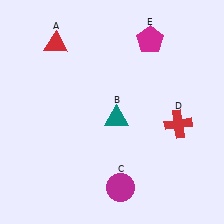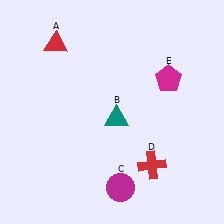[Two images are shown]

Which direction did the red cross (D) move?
The red cross (D) moved down.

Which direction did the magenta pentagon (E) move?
The magenta pentagon (E) moved down.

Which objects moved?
The objects that moved are: the red cross (D), the magenta pentagon (E).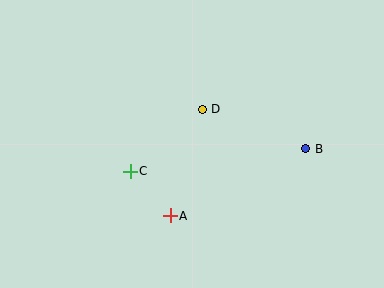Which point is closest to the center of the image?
Point D at (202, 109) is closest to the center.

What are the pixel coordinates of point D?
Point D is at (202, 109).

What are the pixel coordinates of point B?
Point B is at (306, 149).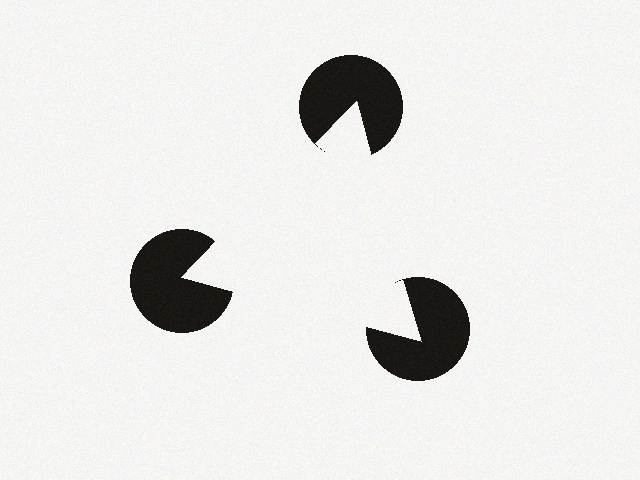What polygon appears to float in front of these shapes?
An illusory triangle — its edges are inferred from the aligned wedge cuts in the pac-man discs, not physically drawn.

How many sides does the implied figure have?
3 sides.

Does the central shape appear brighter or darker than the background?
It typically appears slightly brighter than the background, even though no actual brightness change is drawn.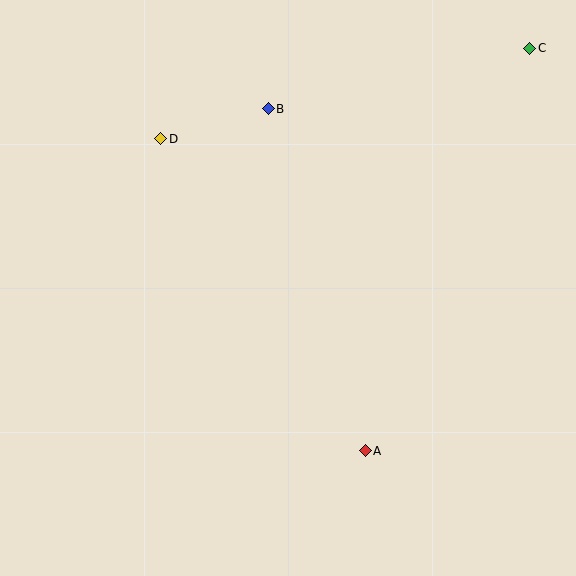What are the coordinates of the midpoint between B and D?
The midpoint between B and D is at (214, 124).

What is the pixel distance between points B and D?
The distance between B and D is 112 pixels.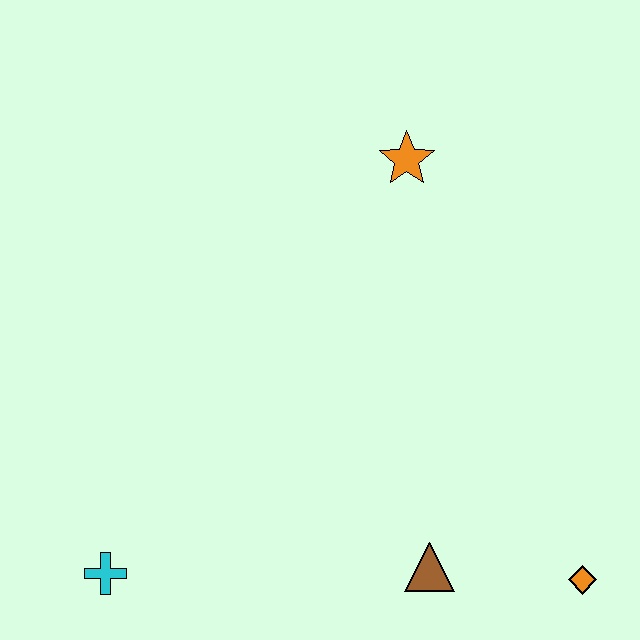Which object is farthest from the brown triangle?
The orange star is farthest from the brown triangle.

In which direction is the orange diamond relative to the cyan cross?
The orange diamond is to the right of the cyan cross.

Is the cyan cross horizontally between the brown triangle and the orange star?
No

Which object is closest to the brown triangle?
The orange diamond is closest to the brown triangle.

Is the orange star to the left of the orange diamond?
Yes